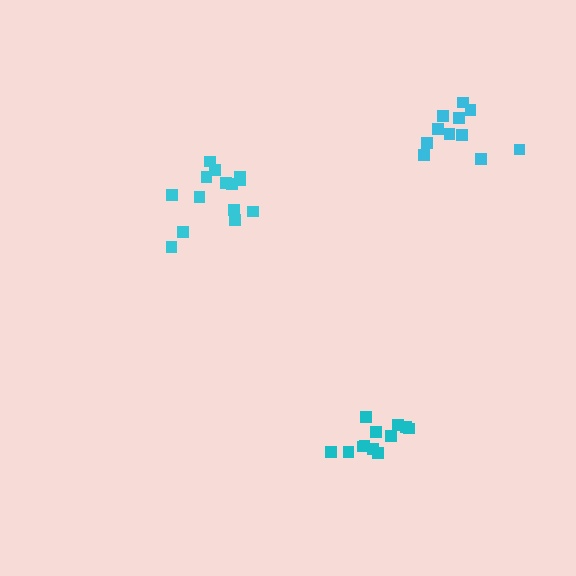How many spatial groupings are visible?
There are 3 spatial groupings.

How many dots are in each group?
Group 1: 12 dots, Group 2: 11 dots, Group 3: 14 dots (37 total).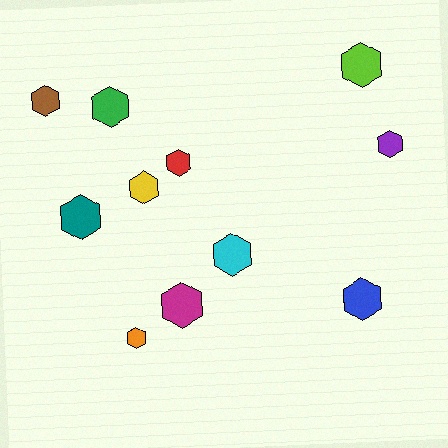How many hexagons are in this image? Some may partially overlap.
There are 11 hexagons.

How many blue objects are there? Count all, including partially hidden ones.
There is 1 blue object.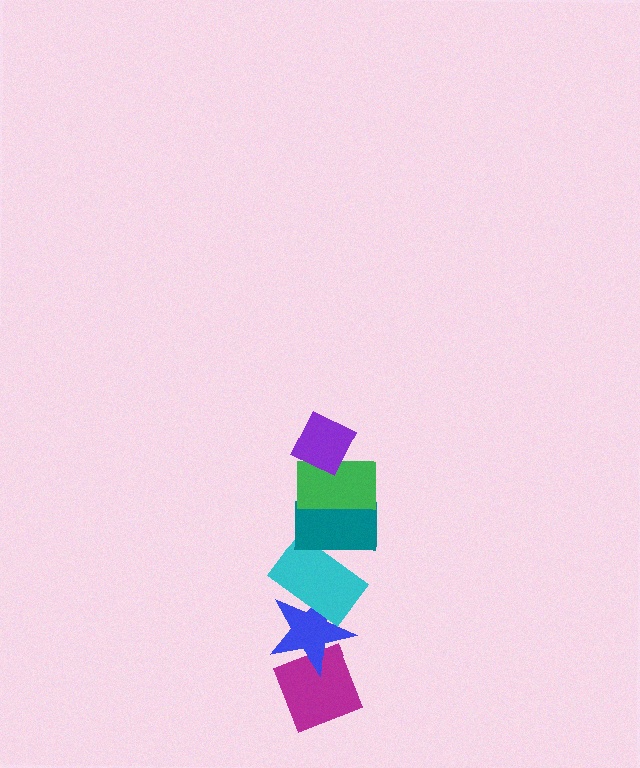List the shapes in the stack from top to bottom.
From top to bottom: the purple diamond, the green rectangle, the teal rectangle, the cyan rectangle, the blue star, the magenta diamond.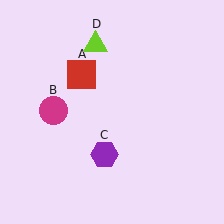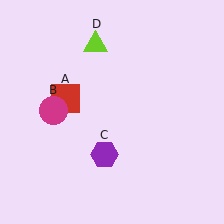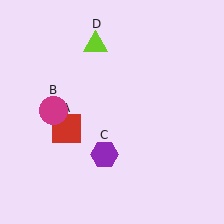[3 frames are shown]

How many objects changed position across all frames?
1 object changed position: red square (object A).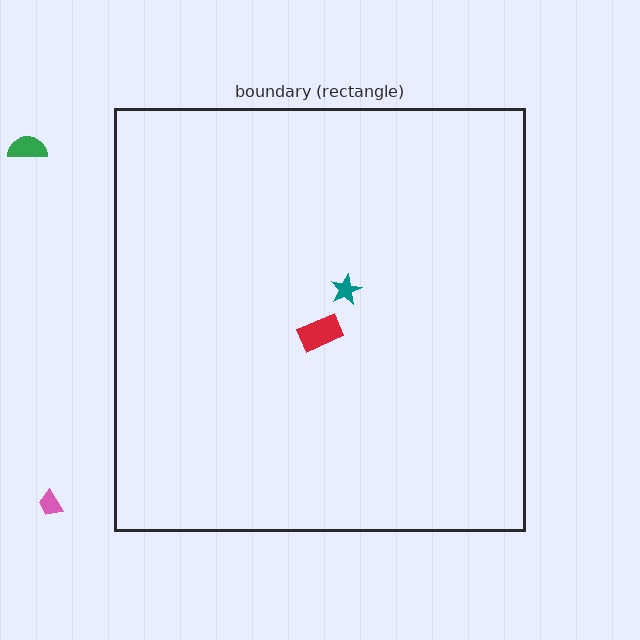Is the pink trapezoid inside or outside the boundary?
Outside.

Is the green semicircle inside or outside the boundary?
Outside.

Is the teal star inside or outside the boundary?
Inside.